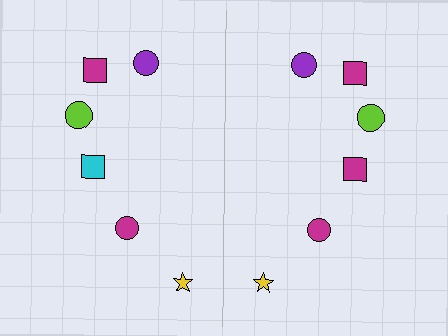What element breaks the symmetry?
The magenta square on the right side breaks the symmetry — its mirror counterpart is cyan.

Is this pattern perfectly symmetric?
No, the pattern is not perfectly symmetric. The magenta square on the right side breaks the symmetry — its mirror counterpart is cyan.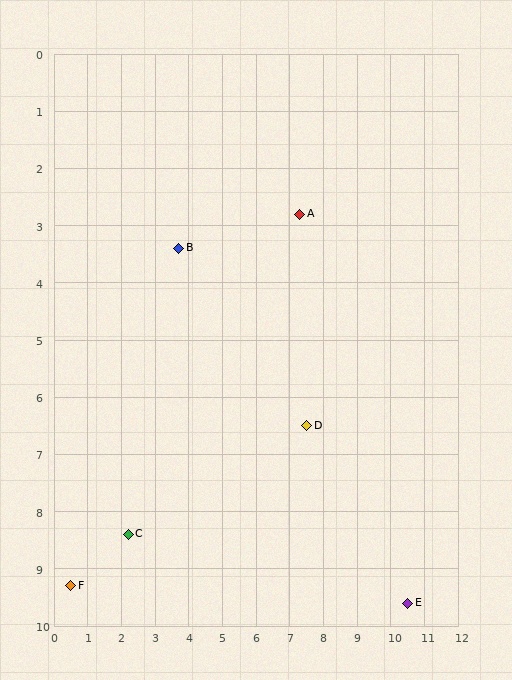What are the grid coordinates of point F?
Point F is at approximately (0.5, 9.3).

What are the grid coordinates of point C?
Point C is at approximately (2.2, 8.4).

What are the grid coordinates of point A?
Point A is at approximately (7.3, 2.8).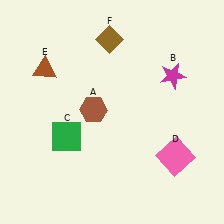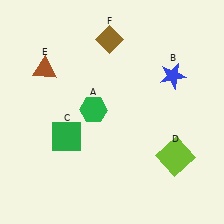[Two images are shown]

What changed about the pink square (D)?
In Image 1, D is pink. In Image 2, it changed to lime.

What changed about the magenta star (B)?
In Image 1, B is magenta. In Image 2, it changed to blue.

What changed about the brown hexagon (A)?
In Image 1, A is brown. In Image 2, it changed to green.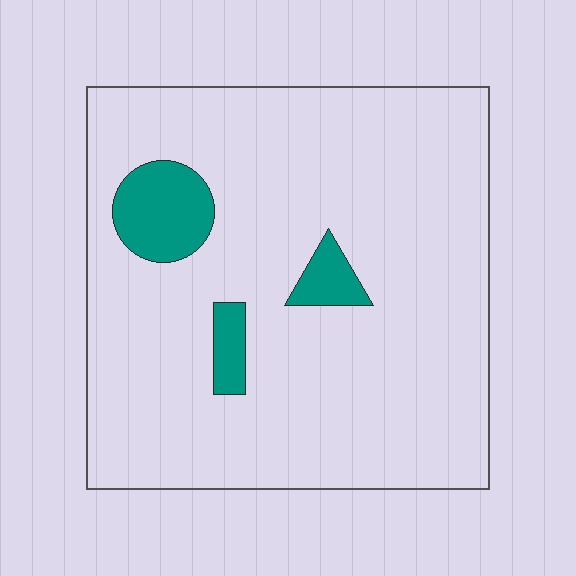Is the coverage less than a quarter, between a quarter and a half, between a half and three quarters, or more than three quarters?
Less than a quarter.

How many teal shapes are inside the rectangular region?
3.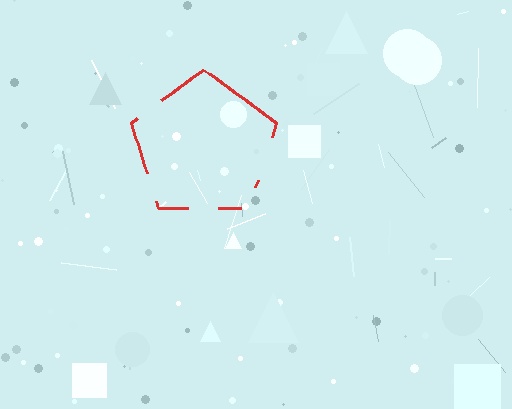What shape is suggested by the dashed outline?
The dashed outline suggests a pentagon.